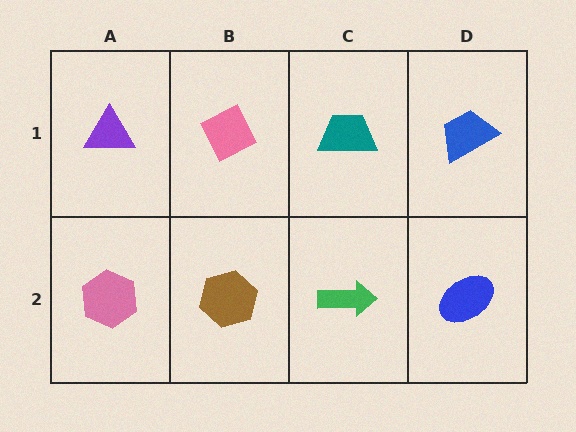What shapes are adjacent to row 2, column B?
A pink diamond (row 1, column B), a pink hexagon (row 2, column A), a green arrow (row 2, column C).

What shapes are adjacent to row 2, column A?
A purple triangle (row 1, column A), a brown hexagon (row 2, column B).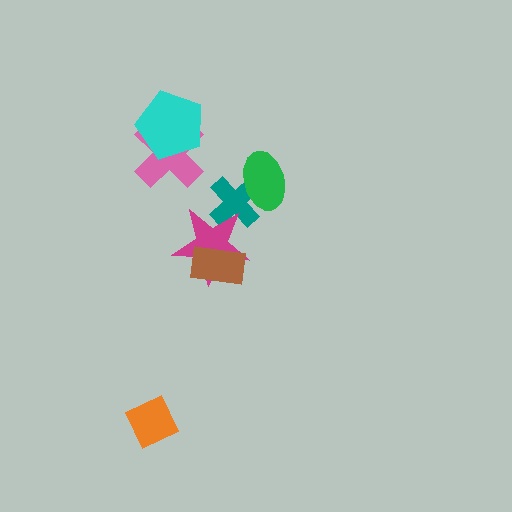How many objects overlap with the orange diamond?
0 objects overlap with the orange diamond.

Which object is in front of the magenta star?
The brown rectangle is in front of the magenta star.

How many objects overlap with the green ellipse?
1 object overlaps with the green ellipse.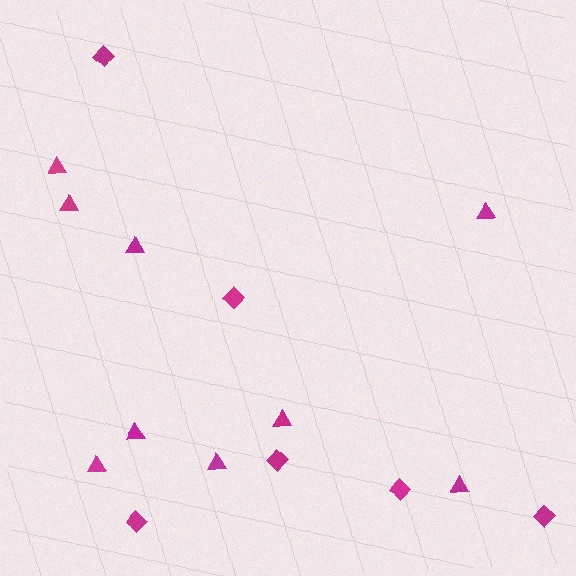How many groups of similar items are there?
There are 2 groups: one group of diamonds (6) and one group of triangles (9).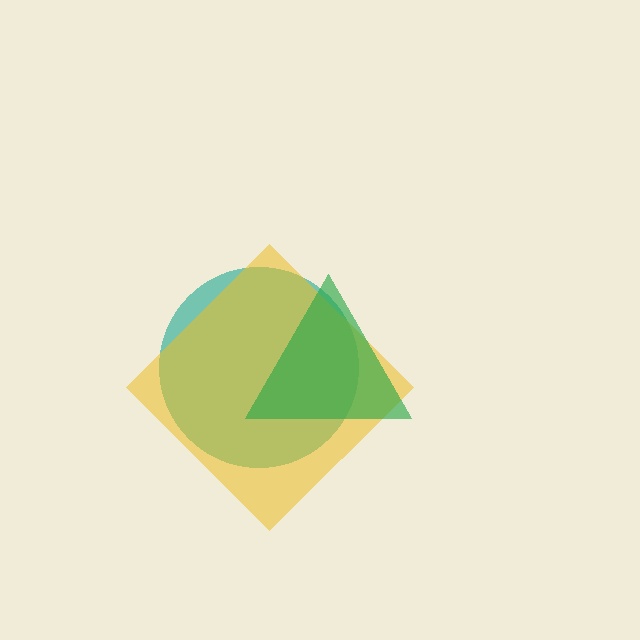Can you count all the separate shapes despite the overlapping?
Yes, there are 3 separate shapes.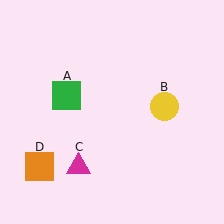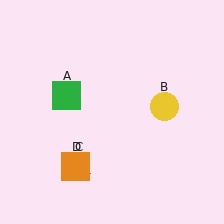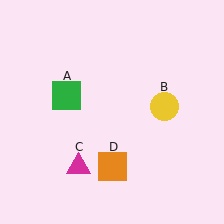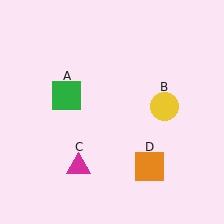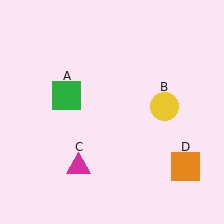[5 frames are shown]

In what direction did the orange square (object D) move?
The orange square (object D) moved right.